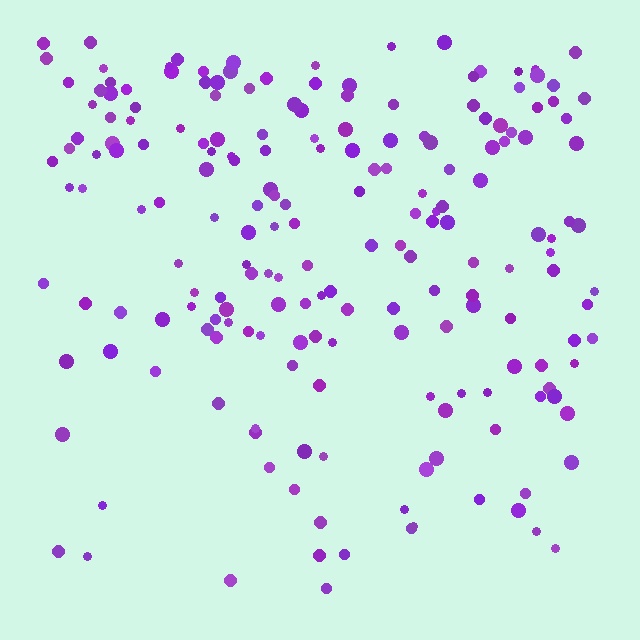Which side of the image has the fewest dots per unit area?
The bottom.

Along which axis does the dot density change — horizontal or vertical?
Vertical.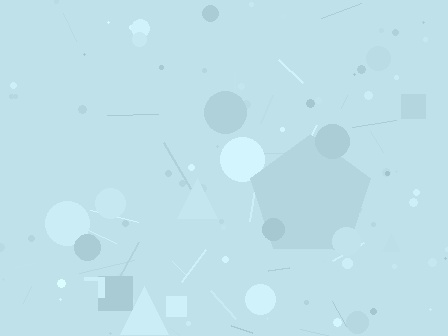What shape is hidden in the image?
A pentagon is hidden in the image.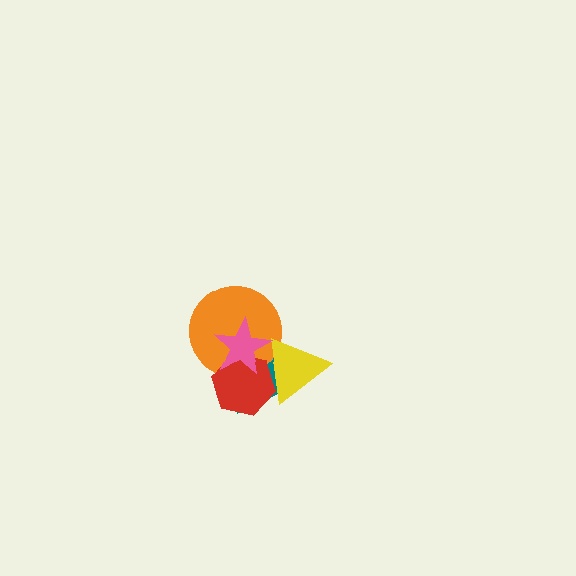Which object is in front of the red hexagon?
The pink star is in front of the red hexagon.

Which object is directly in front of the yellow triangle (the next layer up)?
The red hexagon is directly in front of the yellow triangle.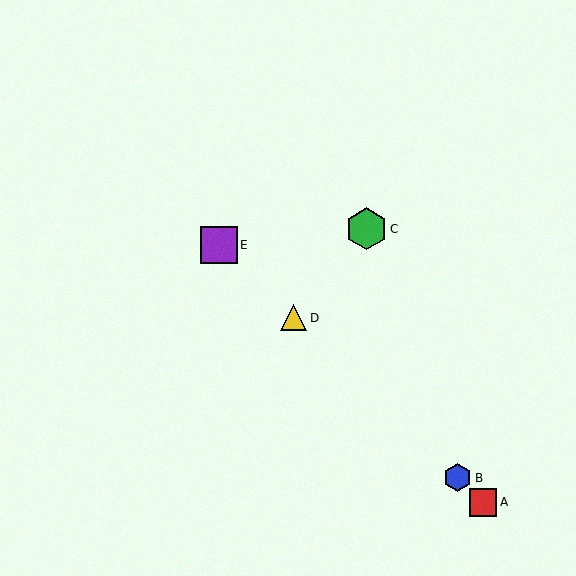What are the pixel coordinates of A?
Object A is at (483, 503).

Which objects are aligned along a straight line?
Objects A, B, D, E are aligned along a straight line.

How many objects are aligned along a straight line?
4 objects (A, B, D, E) are aligned along a straight line.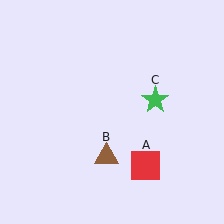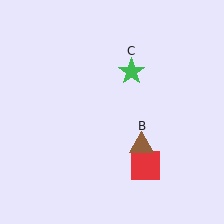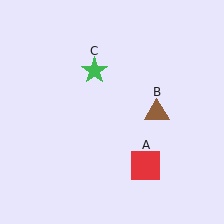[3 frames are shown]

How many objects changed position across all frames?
2 objects changed position: brown triangle (object B), green star (object C).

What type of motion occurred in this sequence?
The brown triangle (object B), green star (object C) rotated counterclockwise around the center of the scene.